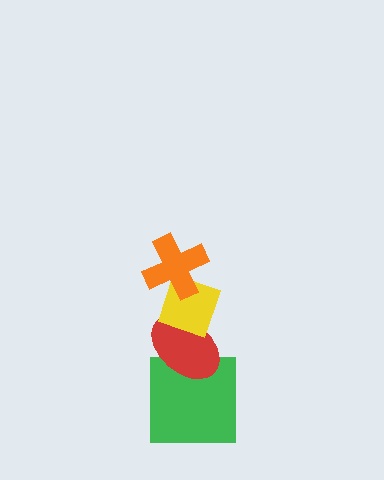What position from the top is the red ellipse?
The red ellipse is 3rd from the top.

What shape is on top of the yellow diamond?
The orange cross is on top of the yellow diamond.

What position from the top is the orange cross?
The orange cross is 1st from the top.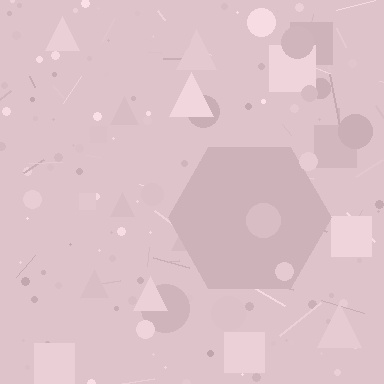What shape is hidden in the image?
A hexagon is hidden in the image.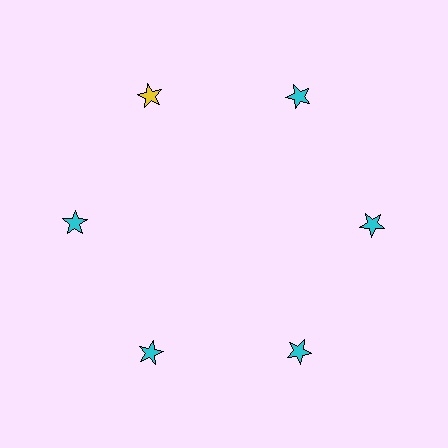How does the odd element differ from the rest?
It has a different color: yellow instead of cyan.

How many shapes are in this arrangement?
There are 6 shapes arranged in a ring pattern.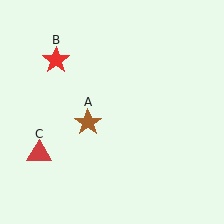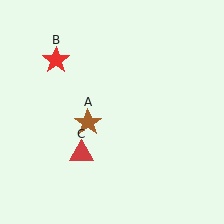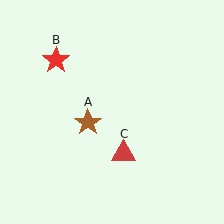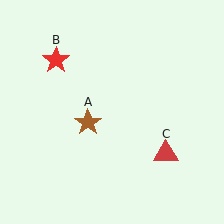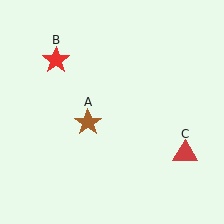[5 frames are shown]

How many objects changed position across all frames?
1 object changed position: red triangle (object C).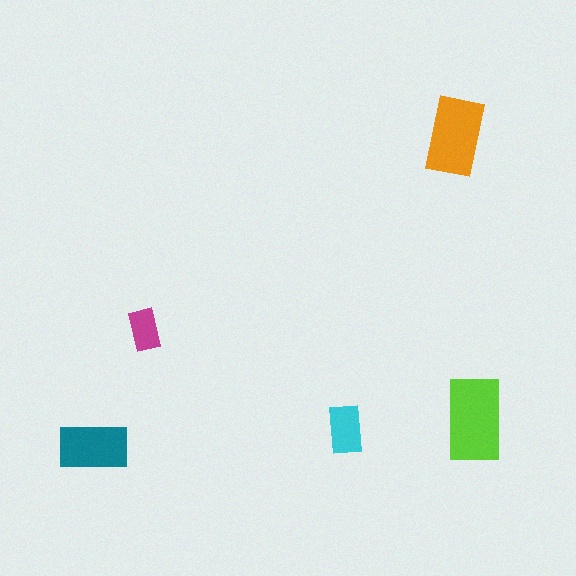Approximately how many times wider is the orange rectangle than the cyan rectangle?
About 1.5 times wider.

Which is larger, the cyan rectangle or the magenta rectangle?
The cyan one.